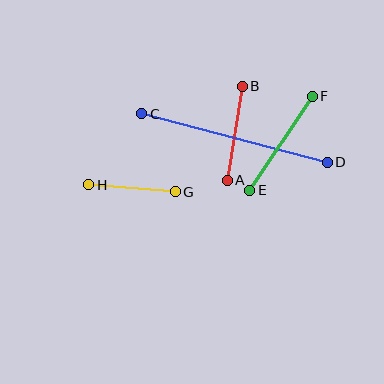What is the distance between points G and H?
The distance is approximately 87 pixels.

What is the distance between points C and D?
The distance is approximately 192 pixels.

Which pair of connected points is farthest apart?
Points C and D are farthest apart.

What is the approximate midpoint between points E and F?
The midpoint is at approximately (281, 143) pixels.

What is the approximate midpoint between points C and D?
The midpoint is at approximately (234, 138) pixels.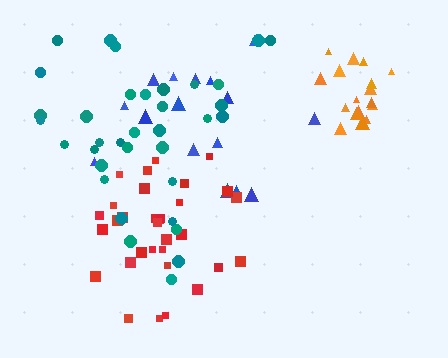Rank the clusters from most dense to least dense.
orange, red, teal, blue.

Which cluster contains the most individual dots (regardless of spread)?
Teal (35).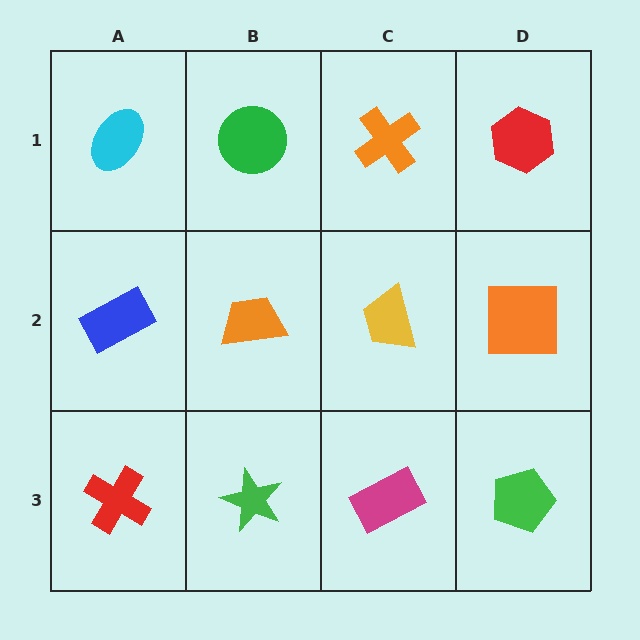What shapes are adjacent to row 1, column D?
An orange square (row 2, column D), an orange cross (row 1, column C).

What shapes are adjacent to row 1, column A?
A blue rectangle (row 2, column A), a green circle (row 1, column B).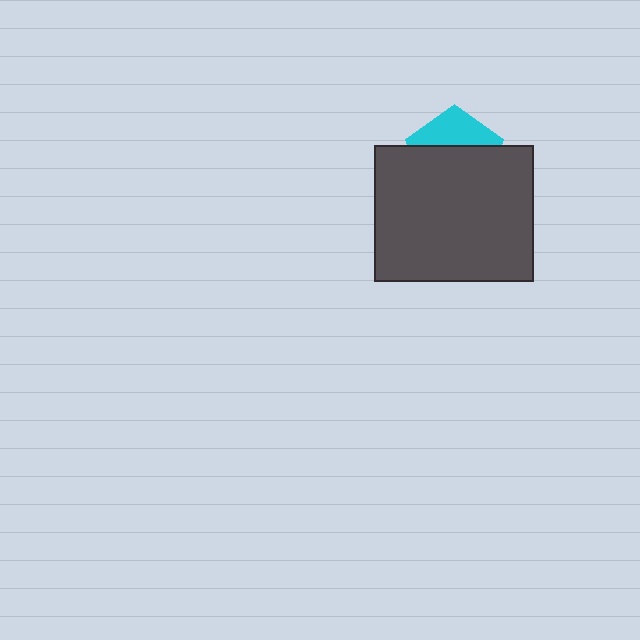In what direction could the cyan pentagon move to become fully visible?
The cyan pentagon could move up. That would shift it out from behind the dark gray rectangle entirely.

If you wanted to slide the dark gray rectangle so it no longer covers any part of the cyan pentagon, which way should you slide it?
Slide it down — that is the most direct way to separate the two shapes.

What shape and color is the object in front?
The object in front is a dark gray rectangle.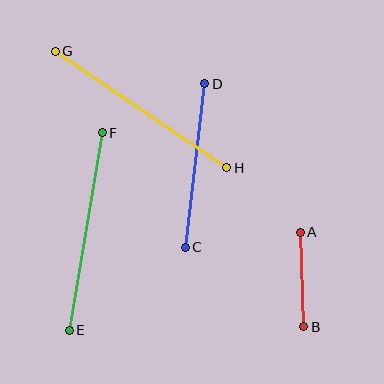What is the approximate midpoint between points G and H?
The midpoint is at approximately (141, 109) pixels.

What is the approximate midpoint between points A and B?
The midpoint is at approximately (302, 280) pixels.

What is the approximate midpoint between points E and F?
The midpoint is at approximately (86, 231) pixels.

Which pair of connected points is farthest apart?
Points G and H are farthest apart.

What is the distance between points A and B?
The distance is approximately 94 pixels.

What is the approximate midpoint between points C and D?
The midpoint is at approximately (195, 165) pixels.